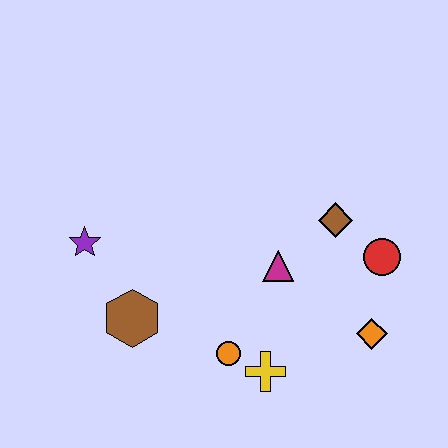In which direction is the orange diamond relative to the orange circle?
The orange diamond is to the right of the orange circle.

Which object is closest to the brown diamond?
The red circle is closest to the brown diamond.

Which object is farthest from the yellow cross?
The purple star is farthest from the yellow cross.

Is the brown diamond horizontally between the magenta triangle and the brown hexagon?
No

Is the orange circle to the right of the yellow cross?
No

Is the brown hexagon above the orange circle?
Yes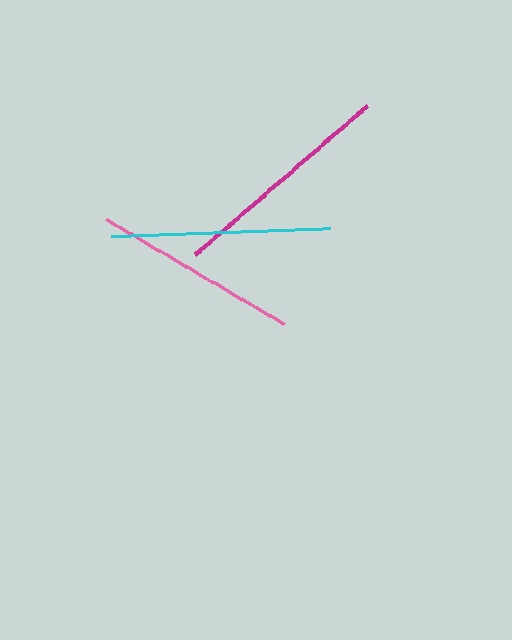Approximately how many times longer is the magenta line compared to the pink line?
The magenta line is approximately 1.1 times the length of the pink line.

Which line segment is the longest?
The magenta line is the longest at approximately 228 pixels.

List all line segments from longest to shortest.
From longest to shortest: magenta, cyan, pink.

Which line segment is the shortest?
The pink line is the shortest at approximately 206 pixels.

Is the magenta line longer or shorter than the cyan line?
The magenta line is longer than the cyan line.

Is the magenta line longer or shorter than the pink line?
The magenta line is longer than the pink line.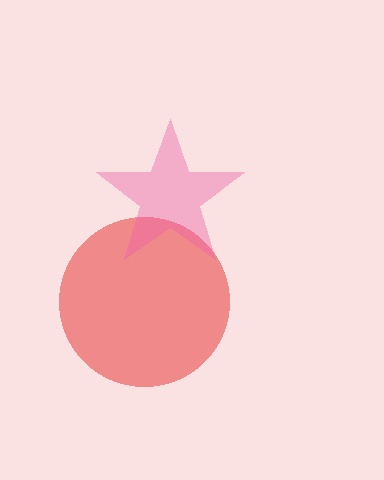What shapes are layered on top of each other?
The layered shapes are: a red circle, a pink star.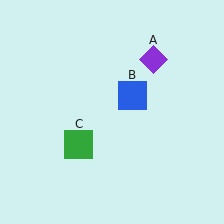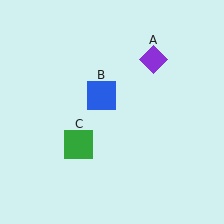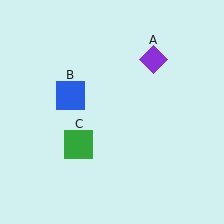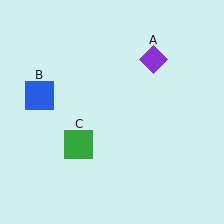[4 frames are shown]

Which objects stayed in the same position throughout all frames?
Purple diamond (object A) and green square (object C) remained stationary.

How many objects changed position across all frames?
1 object changed position: blue square (object B).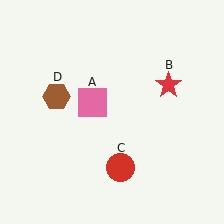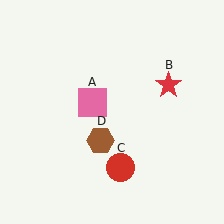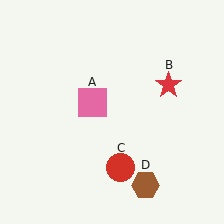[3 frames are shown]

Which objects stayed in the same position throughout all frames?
Pink square (object A) and red star (object B) and red circle (object C) remained stationary.